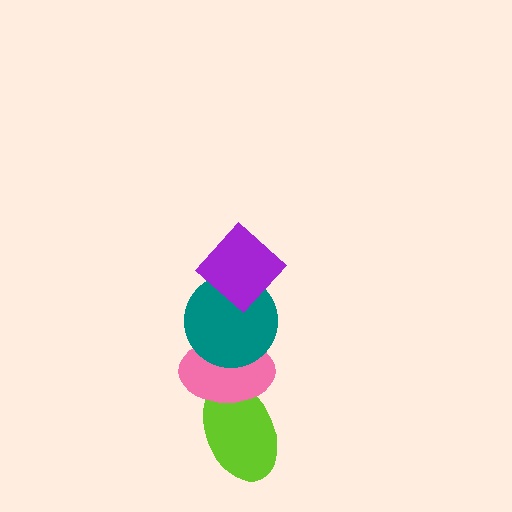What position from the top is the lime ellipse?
The lime ellipse is 4th from the top.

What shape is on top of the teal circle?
The purple diamond is on top of the teal circle.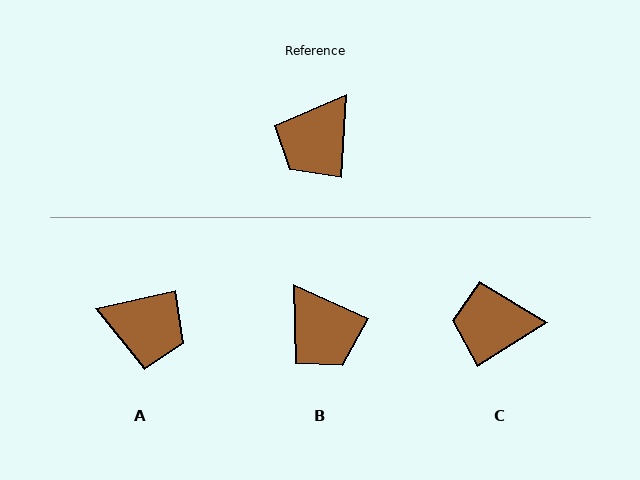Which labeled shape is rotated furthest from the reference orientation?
A, about 106 degrees away.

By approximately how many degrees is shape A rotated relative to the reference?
Approximately 106 degrees counter-clockwise.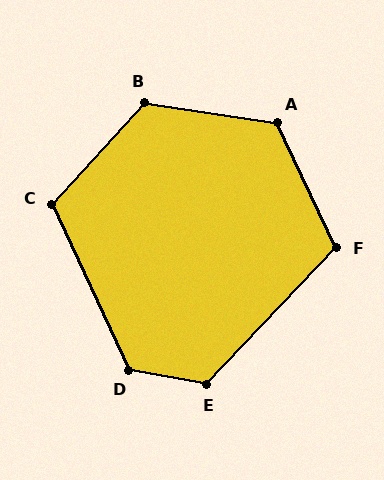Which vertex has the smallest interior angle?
F, at approximately 111 degrees.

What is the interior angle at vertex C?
Approximately 112 degrees (obtuse).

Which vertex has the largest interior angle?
D, at approximately 125 degrees.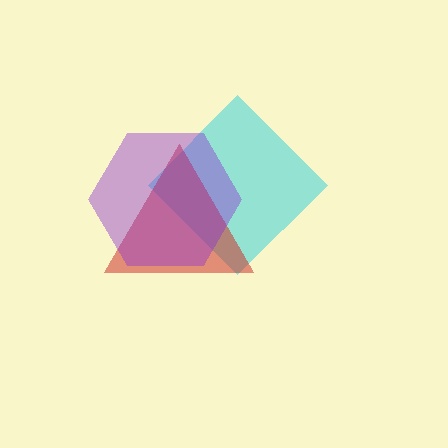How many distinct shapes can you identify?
There are 3 distinct shapes: a cyan diamond, a red triangle, a purple hexagon.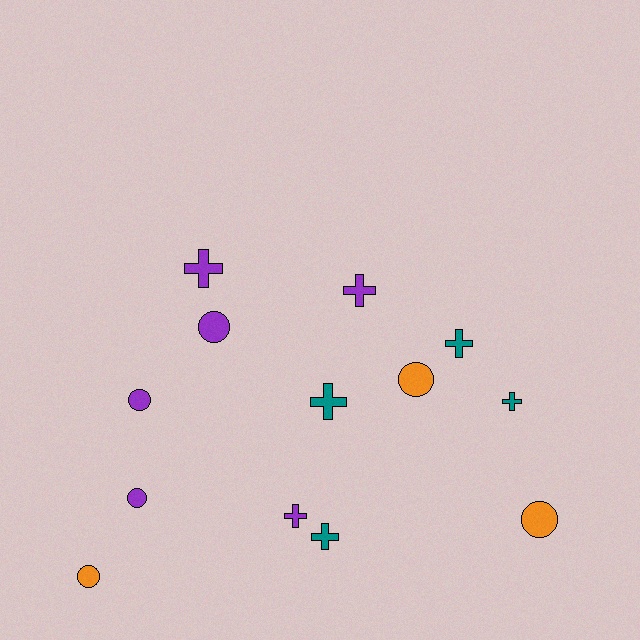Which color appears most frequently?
Purple, with 6 objects.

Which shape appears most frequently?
Cross, with 7 objects.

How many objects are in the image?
There are 13 objects.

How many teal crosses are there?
There are 4 teal crosses.